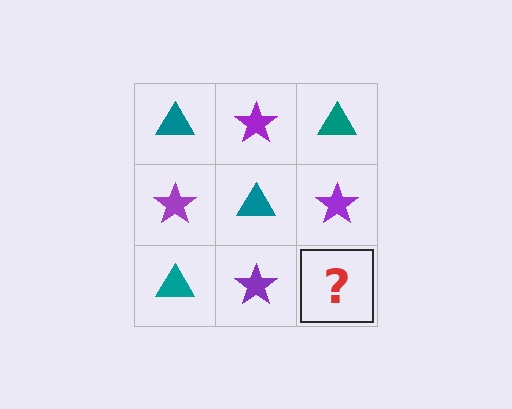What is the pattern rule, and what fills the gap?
The rule is that it alternates teal triangle and purple star in a checkerboard pattern. The gap should be filled with a teal triangle.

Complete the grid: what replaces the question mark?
The question mark should be replaced with a teal triangle.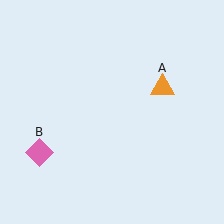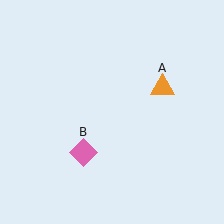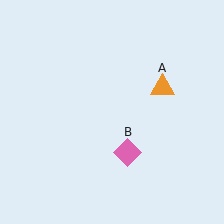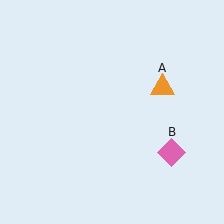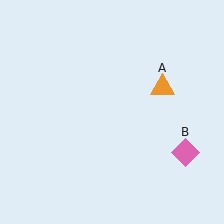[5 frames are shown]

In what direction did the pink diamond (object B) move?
The pink diamond (object B) moved right.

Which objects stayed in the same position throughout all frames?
Orange triangle (object A) remained stationary.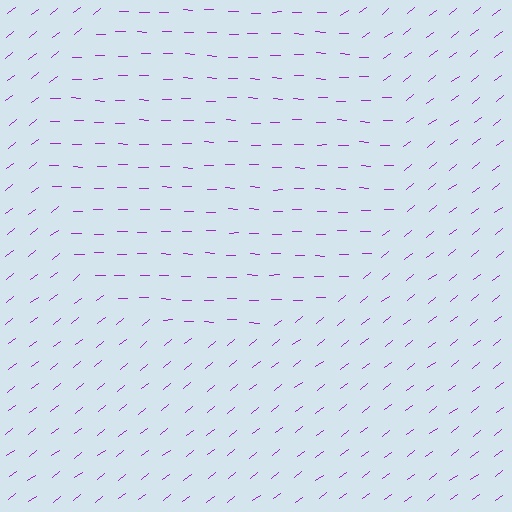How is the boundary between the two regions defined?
The boundary is defined purely by a change in line orientation (approximately 39 degrees difference). All lines are the same color and thickness.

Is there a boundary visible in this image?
Yes, there is a texture boundary formed by a change in line orientation.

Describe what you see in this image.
The image is filled with small purple line segments. A circle region in the image has lines oriented differently from the surrounding lines, creating a visible texture boundary.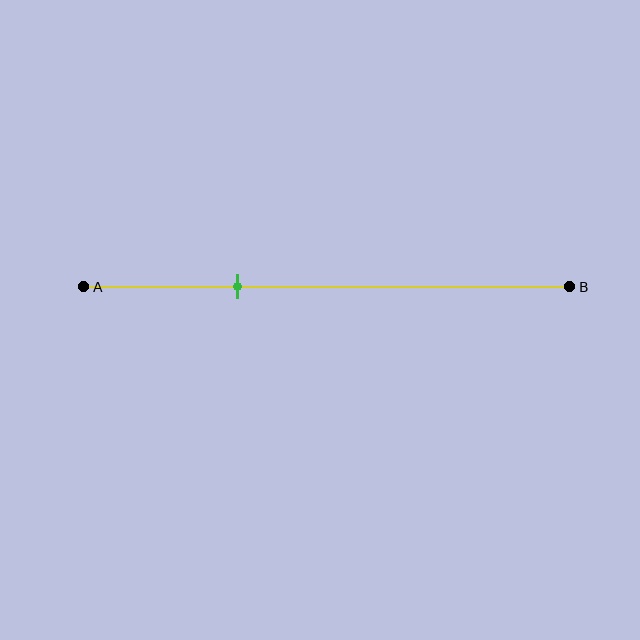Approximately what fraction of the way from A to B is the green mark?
The green mark is approximately 30% of the way from A to B.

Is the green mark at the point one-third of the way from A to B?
Yes, the mark is approximately at the one-third point.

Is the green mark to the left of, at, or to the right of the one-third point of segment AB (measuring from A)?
The green mark is approximately at the one-third point of segment AB.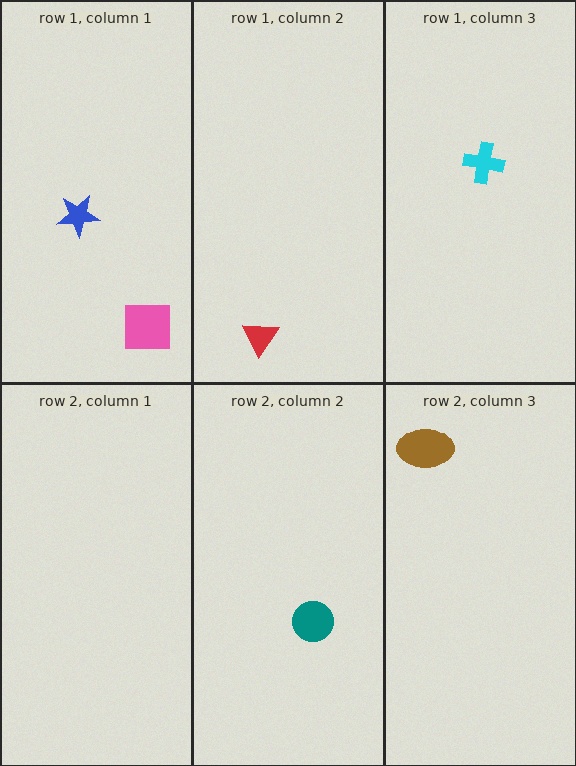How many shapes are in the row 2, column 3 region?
1.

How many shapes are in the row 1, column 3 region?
1.